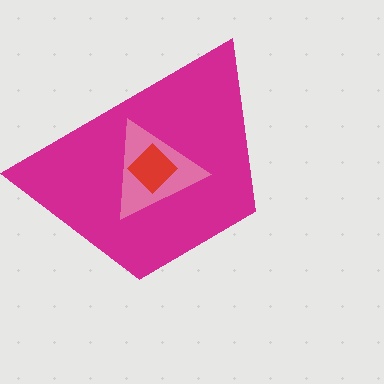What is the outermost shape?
The magenta trapezoid.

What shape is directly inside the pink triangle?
The red diamond.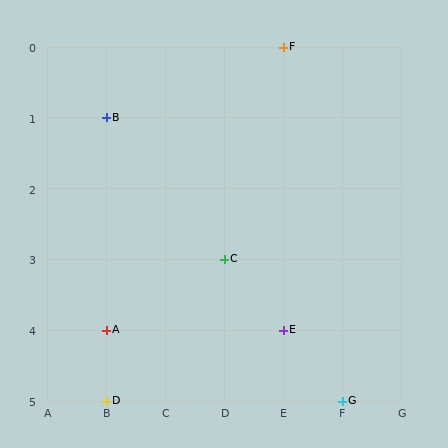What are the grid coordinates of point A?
Point A is at grid coordinates (B, 4).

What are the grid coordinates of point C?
Point C is at grid coordinates (D, 3).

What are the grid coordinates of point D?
Point D is at grid coordinates (B, 5).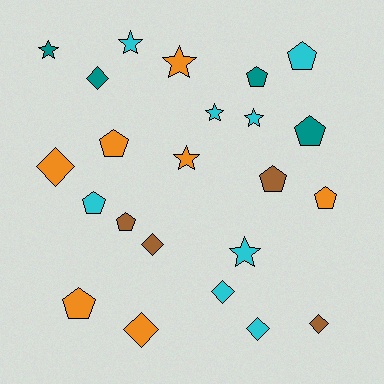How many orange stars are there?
There are 2 orange stars.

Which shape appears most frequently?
Pentagon, with 9 objects.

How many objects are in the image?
There are 23 objects.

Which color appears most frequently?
Cyan, with 8 objects.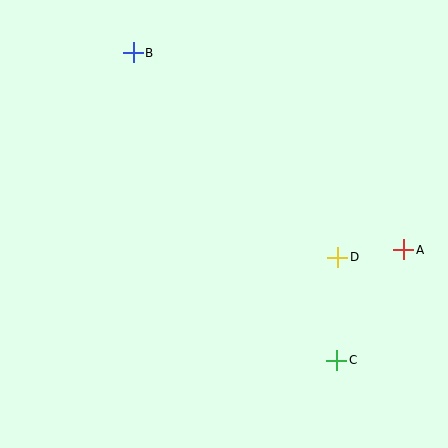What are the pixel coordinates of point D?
Point D is at (338, 257).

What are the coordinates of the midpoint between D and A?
The midpoint between D and A is at (371, 254).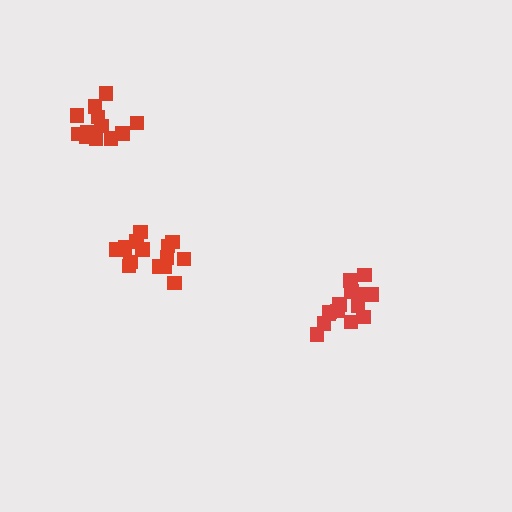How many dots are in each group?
Group 1: 14 dots, Group 2: 14 dots, Group 3: 12 dots (40 total).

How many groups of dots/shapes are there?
There are 3 groups.